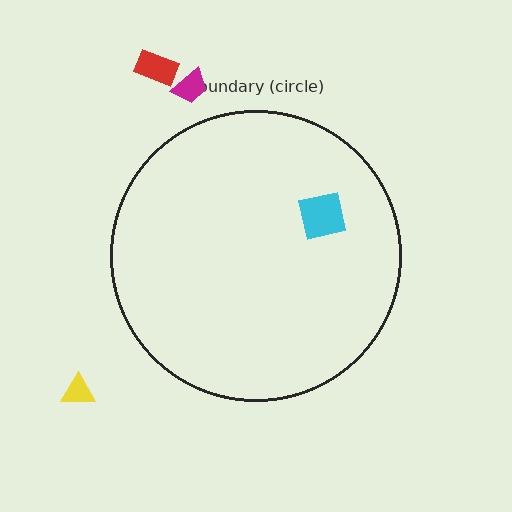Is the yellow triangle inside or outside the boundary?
Outside.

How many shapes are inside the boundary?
1 inside, 3 outside.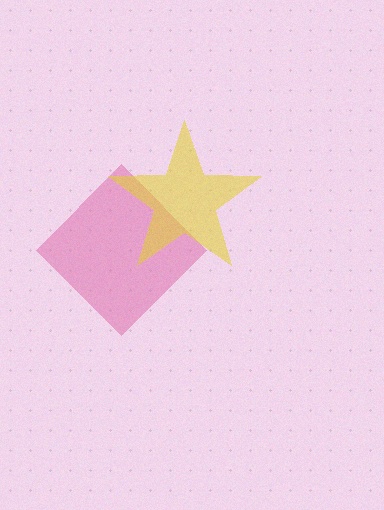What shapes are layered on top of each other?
The layered shapes are: a pink diamond, a yellow star.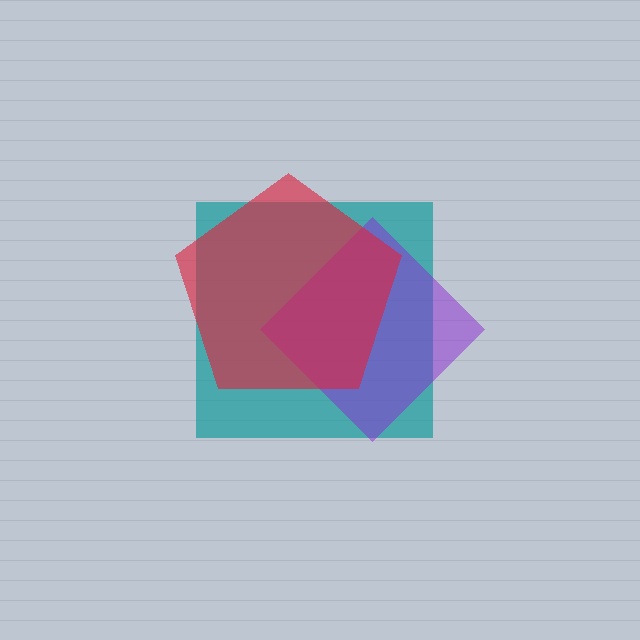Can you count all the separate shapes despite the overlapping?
Yes, there are 3 separate shapes.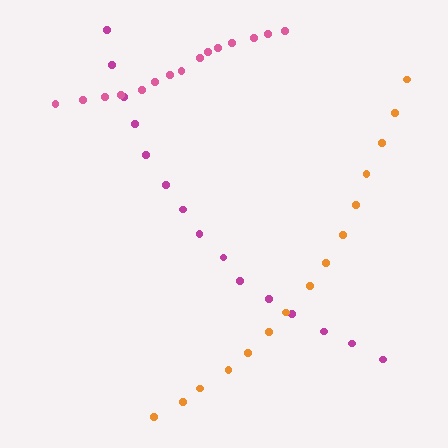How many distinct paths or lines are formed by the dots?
There are 3 distinct paths.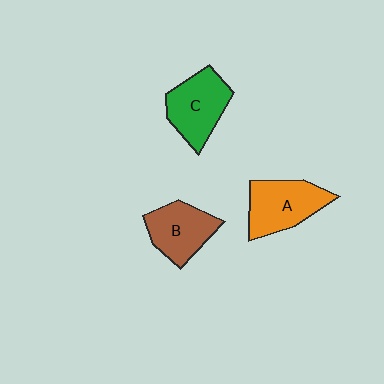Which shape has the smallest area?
Shape B (brown).